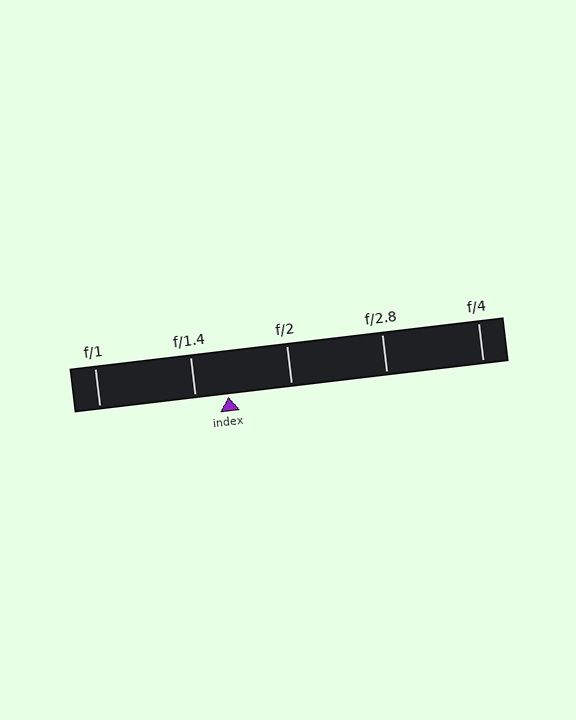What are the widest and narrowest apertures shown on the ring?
The widest aperture shown is f/1 and the narrowest is f/4.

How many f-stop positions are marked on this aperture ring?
There are 5 f-stop positions marked.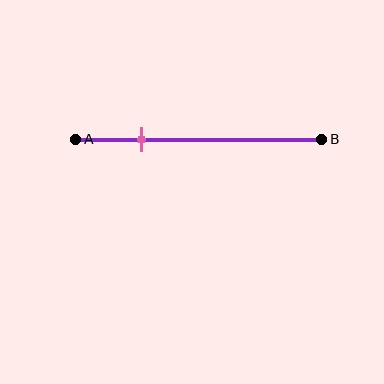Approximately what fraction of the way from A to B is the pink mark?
The pink mark is approximately 25% of the way from A to B.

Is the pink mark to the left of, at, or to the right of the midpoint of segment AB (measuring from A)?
The pink mark is to the left of the midpoint of segment AB.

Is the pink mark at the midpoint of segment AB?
No, the mark is at about 25% from A, not at the 50% midpoint.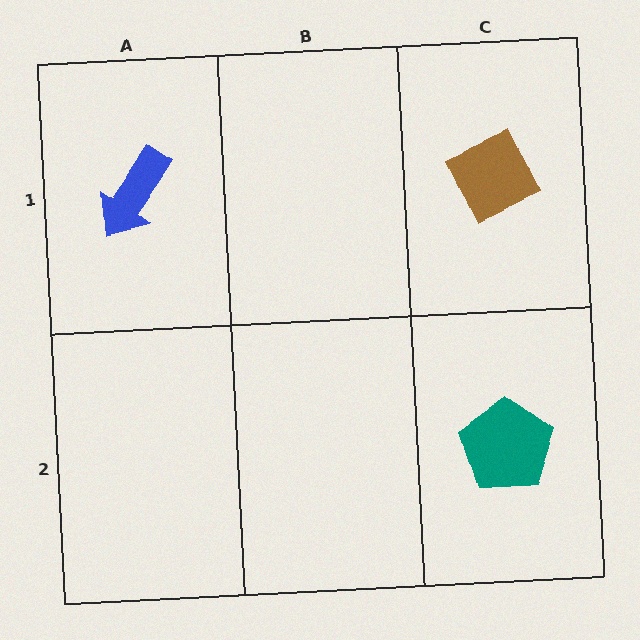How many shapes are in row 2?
1 shape.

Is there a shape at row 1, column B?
No, that cell is empty.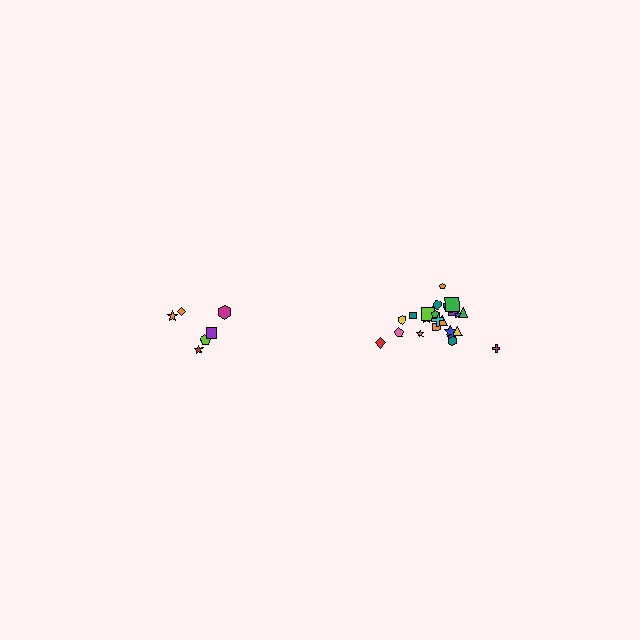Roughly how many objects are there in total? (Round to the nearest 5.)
Roughly 30 objects in total.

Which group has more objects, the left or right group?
The right group.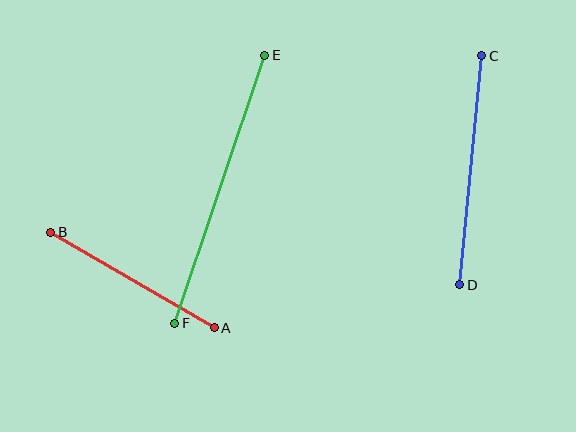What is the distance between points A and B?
The distance is approximately 189 pixels.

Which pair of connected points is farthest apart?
Points E and F are farthest apart.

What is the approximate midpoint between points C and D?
The midpoint is at approximately (471, 170) pixels.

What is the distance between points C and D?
The distance is approximately 230 pixels.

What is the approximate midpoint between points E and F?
The midpoint is at approximately (220, 189) pixels.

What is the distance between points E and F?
The distance is approximately 283 pixels.